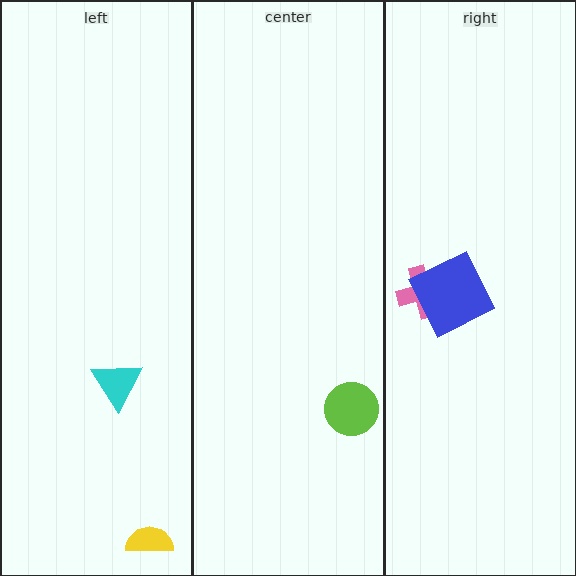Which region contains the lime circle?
The center region.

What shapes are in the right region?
The pink cross, the blue square.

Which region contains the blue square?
The right region.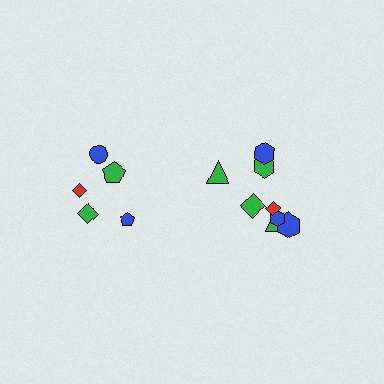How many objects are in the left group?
There are 5 objects.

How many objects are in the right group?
There are 8 objects.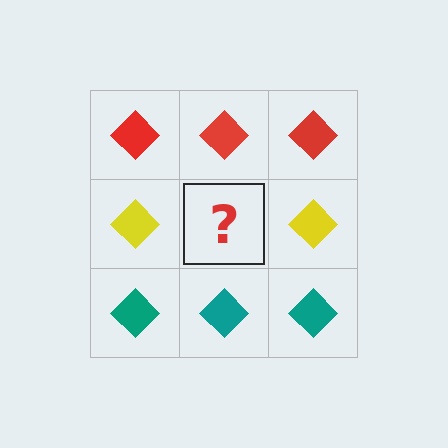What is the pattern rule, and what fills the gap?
The rule is that each row has a consistent color. The gap should be filled with a yellow diamond.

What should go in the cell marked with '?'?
The missing cell should contain a yellow diamond.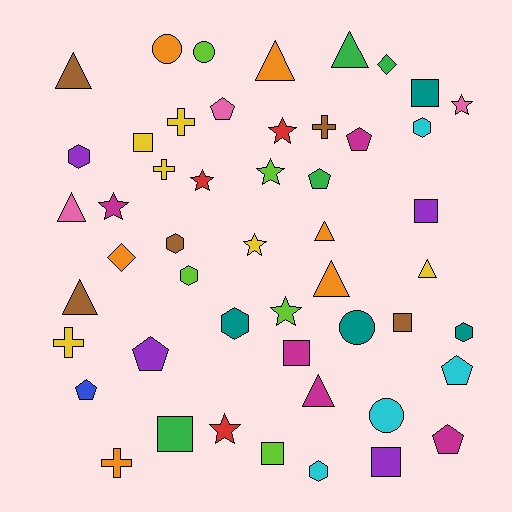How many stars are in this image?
There are 8 stars.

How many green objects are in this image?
There are 4 green objects.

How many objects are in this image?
There are 50 objects.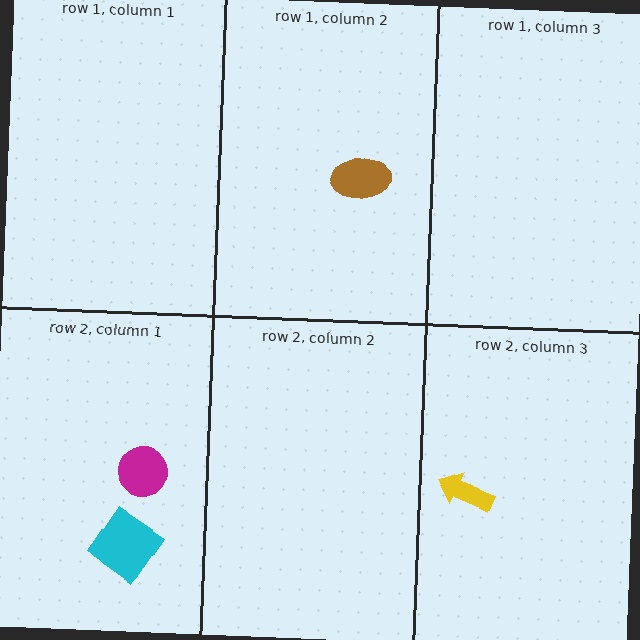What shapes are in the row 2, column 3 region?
The yellow arrow.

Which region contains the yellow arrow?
The row 2, column 3 region.